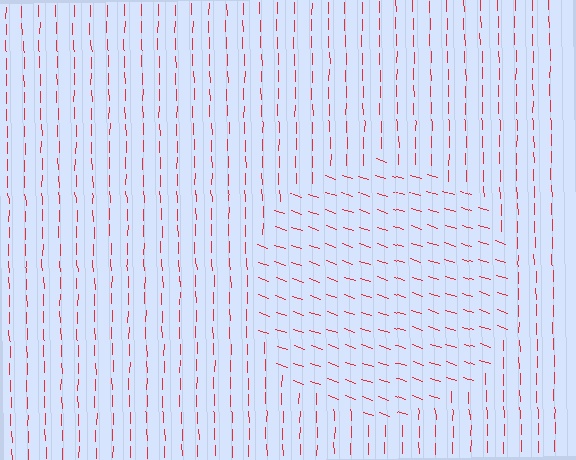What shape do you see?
I see a circle.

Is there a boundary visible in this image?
Yes, there is a texture boundary formed by a change in line orientation.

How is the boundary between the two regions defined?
The boundary is defined purely by a change in line orientation (approximately 71 degrees difference). All lines are the same color and thickness.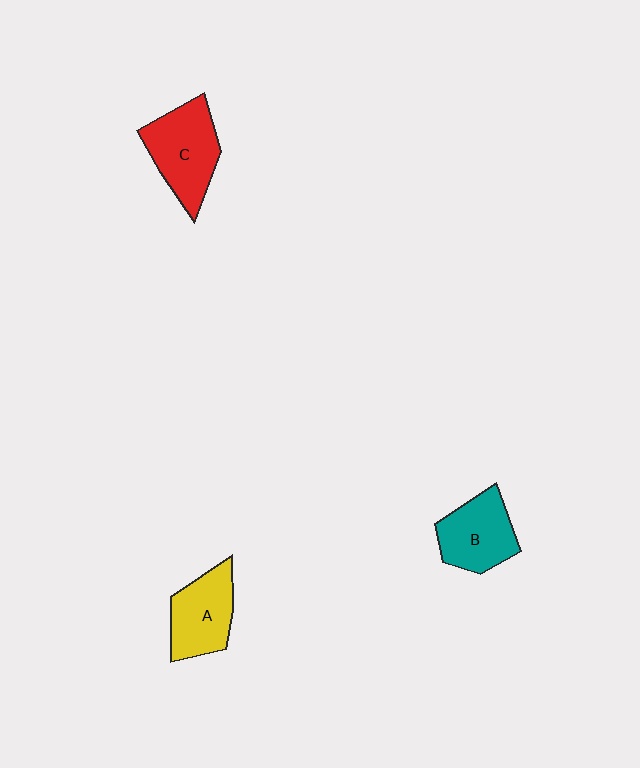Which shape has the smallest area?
Shape A (yellow).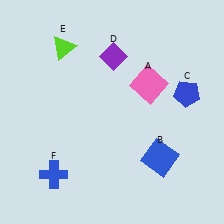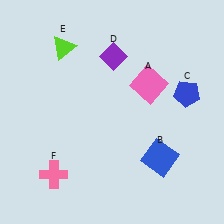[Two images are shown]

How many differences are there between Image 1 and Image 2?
There is 1 difference between the two images.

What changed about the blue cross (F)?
In Image 1, F is blue. In Image 2, it changed to pink.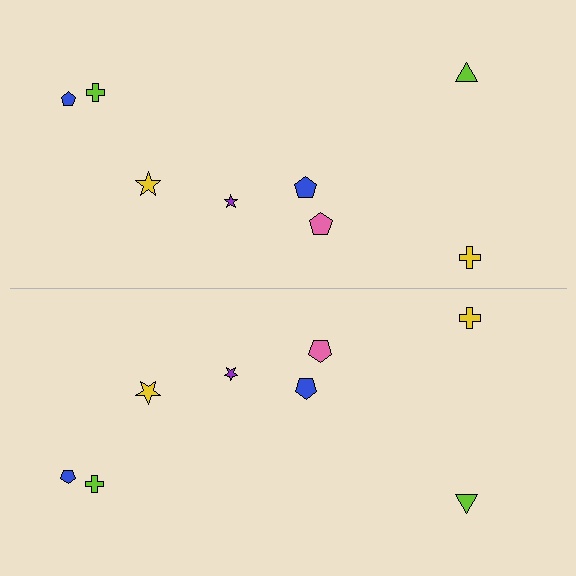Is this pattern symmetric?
Yes, this pattern has bilateral (reflection) symmetry.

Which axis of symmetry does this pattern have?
The pattern has a horizontal axis of symmetry running through the center of the image.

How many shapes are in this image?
There are 16 shapes in this image.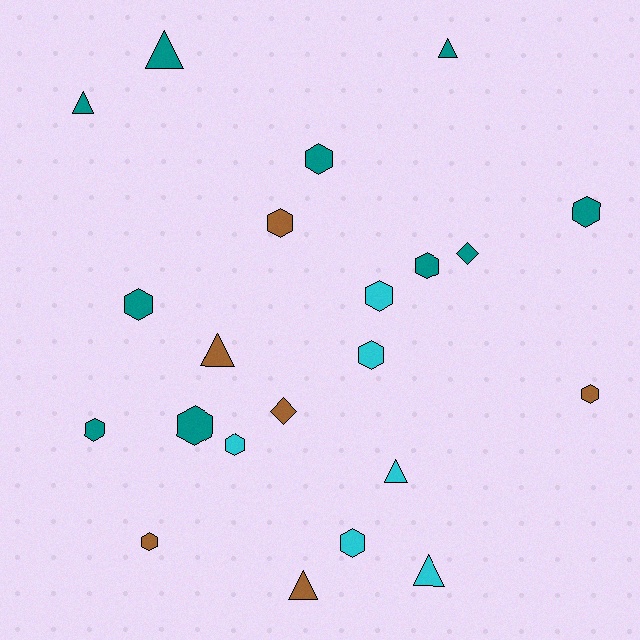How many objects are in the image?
There are 22 objects.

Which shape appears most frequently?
Hexagon, with 13 objects.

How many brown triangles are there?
There are 2 brown triangles.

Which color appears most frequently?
Teal, with 10 objects.